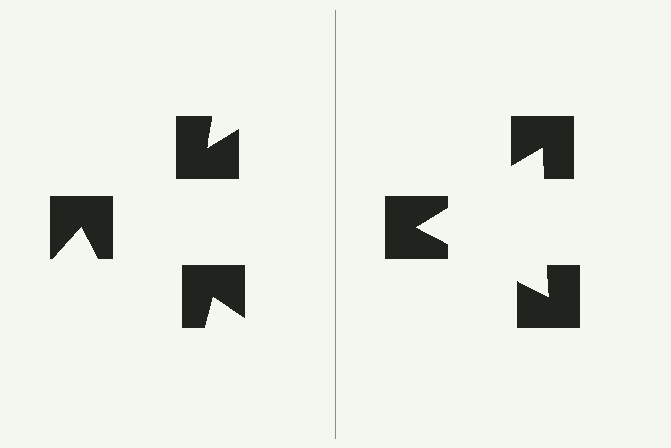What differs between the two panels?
The notched squares are positioned identically on both sides; only the wedge orientations differ. On the right they align to a triangle; on the left they are misaligned.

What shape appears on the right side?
An illusory triangle.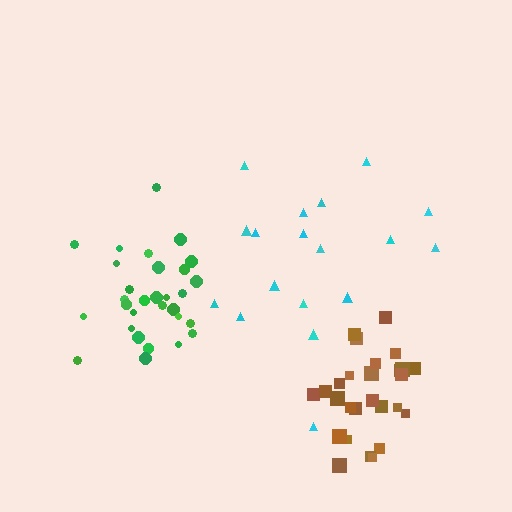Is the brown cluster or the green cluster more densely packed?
Green.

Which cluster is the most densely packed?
Green.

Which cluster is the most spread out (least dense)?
Cyan.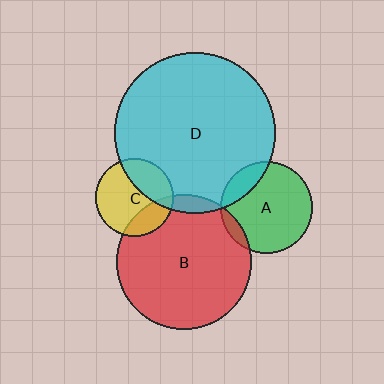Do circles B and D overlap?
Yes.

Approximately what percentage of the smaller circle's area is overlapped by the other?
Approximately 5%.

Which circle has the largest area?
Circle D (cyan).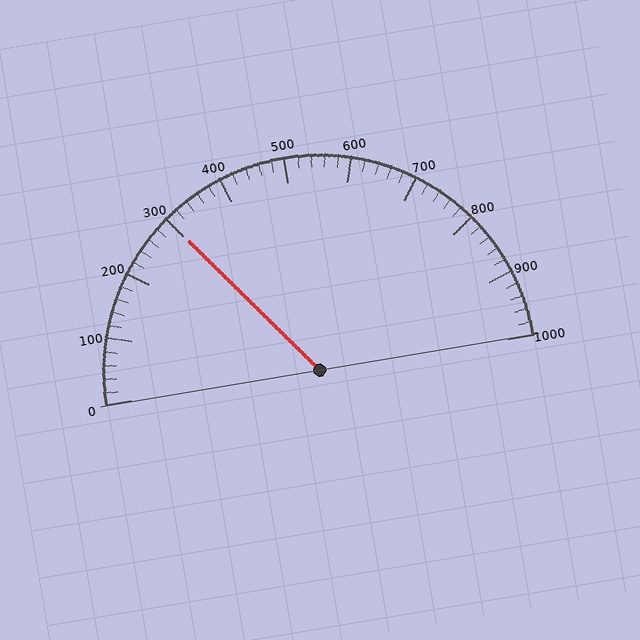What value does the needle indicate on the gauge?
The needle indicates approximately 300.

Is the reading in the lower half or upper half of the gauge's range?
The reading is in the lower half of the range (0 to 1000).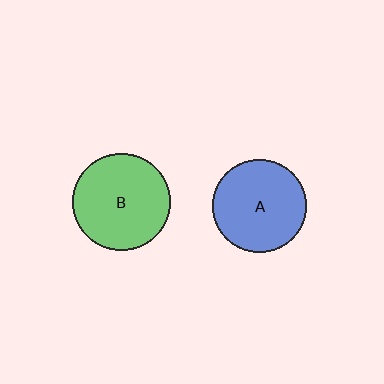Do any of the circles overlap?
No, none of the circles overlap.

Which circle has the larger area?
Circle B (green).